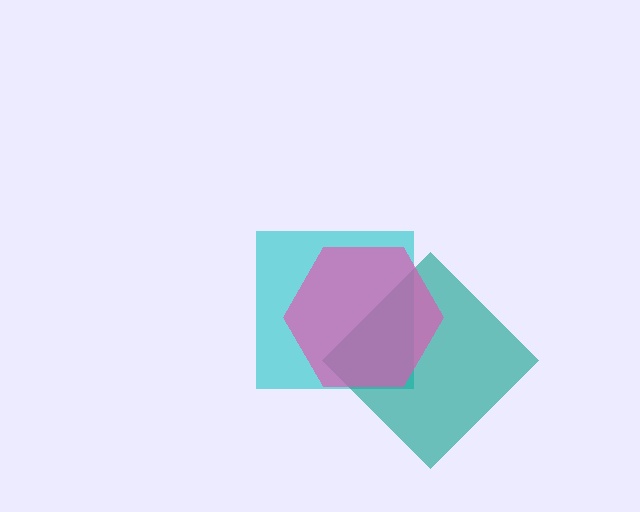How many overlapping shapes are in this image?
There are 3 overlapping shapes in the image.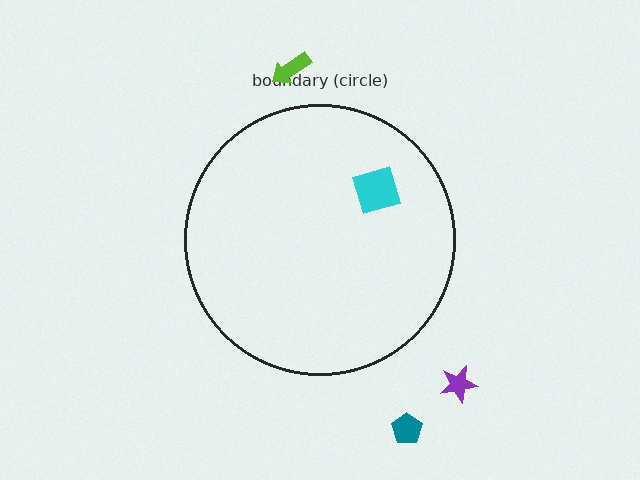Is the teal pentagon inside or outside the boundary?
Outside.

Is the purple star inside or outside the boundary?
Outside.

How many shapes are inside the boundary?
1 inside, 3 outside.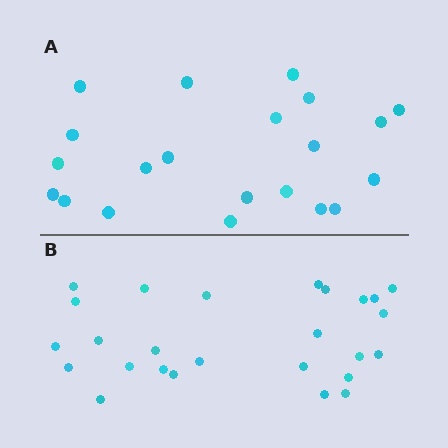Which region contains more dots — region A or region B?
Region B (the bottom region) has more dots.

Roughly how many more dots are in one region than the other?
Region B has about 5 more dots than region A.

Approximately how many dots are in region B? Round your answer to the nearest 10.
About 30 dots. (The exact count is 26, which rounds to 30.)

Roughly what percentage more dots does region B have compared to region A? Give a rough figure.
About 25% more.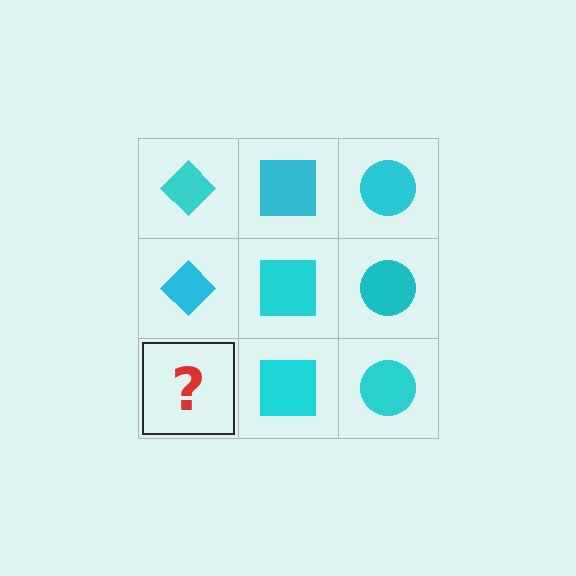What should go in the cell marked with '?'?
The missing cell should contain a cyan diamond.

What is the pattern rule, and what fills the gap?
The rule is that each column has a consistent shape. The gap should be filled with a cyan diamond.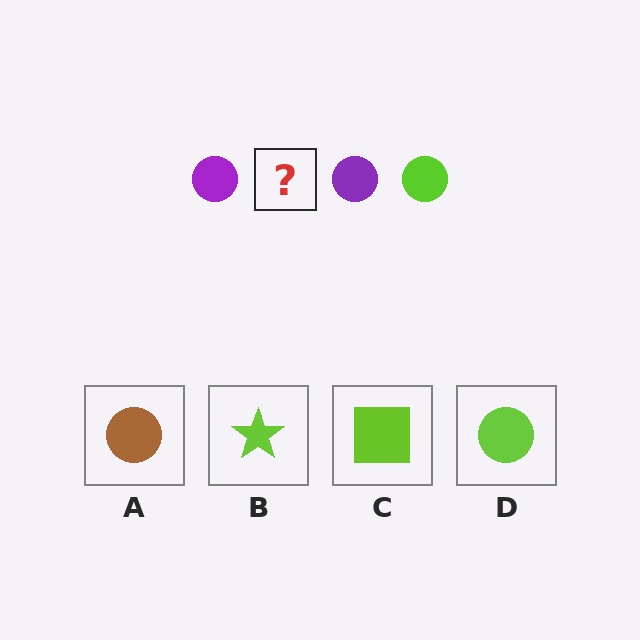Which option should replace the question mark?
Option D.